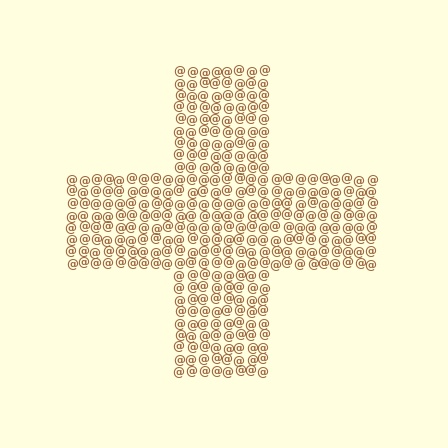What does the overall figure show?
The overall figure shows a cross.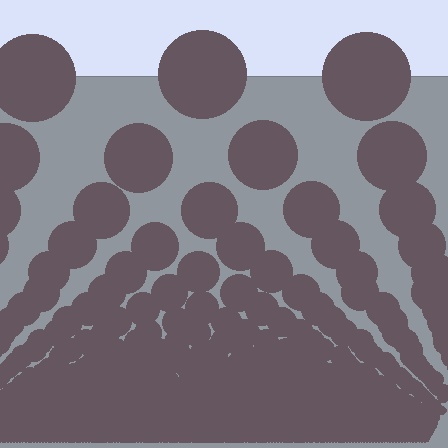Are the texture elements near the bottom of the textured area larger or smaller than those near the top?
Smaller. The gradient is inverted — elements near the bottom are smaller and denser.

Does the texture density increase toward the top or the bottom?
Density increases toward the bottom.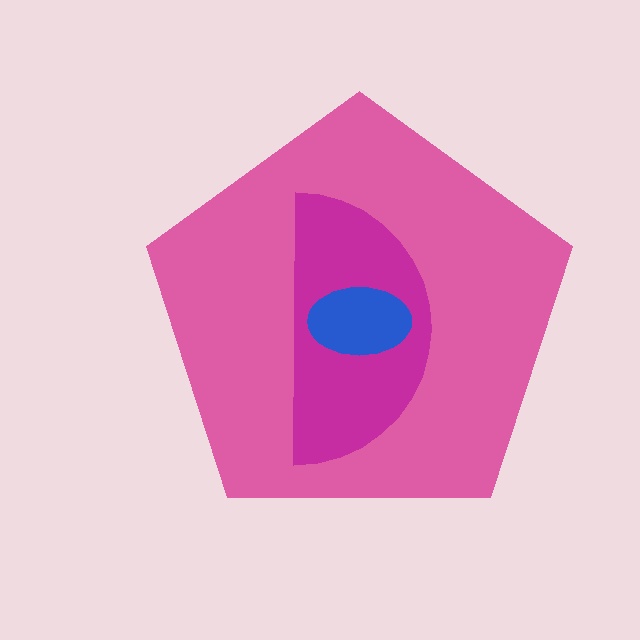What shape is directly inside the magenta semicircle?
The blue ellipse.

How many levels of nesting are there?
3.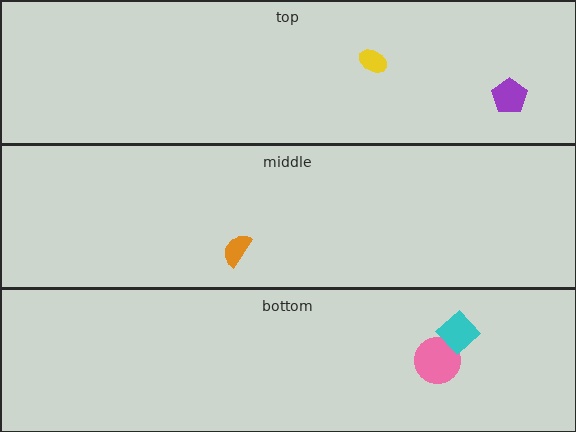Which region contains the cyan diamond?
The bottom region.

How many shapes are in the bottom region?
2.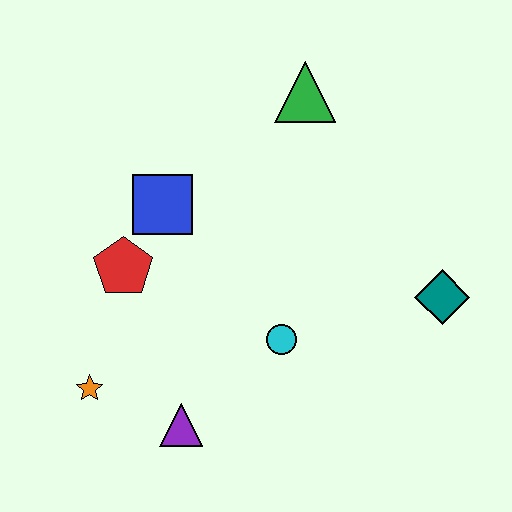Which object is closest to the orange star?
The purple triangle is closest to the orange star.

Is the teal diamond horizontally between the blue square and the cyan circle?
No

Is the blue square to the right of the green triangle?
No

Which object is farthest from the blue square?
The teal diamond is farthest from the blue square.